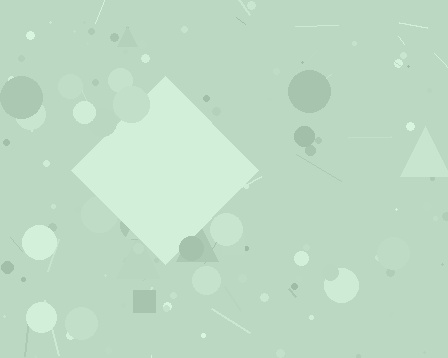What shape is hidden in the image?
A diamond is hidden in the image.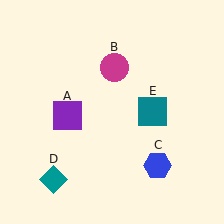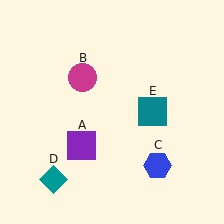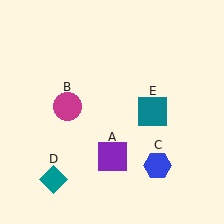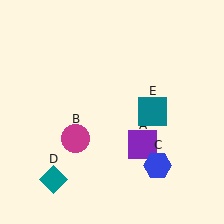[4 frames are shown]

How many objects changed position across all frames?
2 objects changed position: purple square (object A), magenta circle (object B).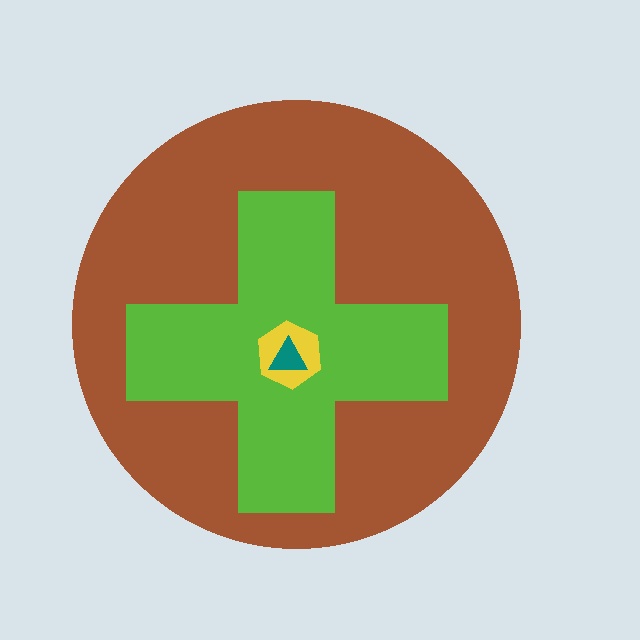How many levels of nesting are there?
4.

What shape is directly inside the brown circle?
The lime cross.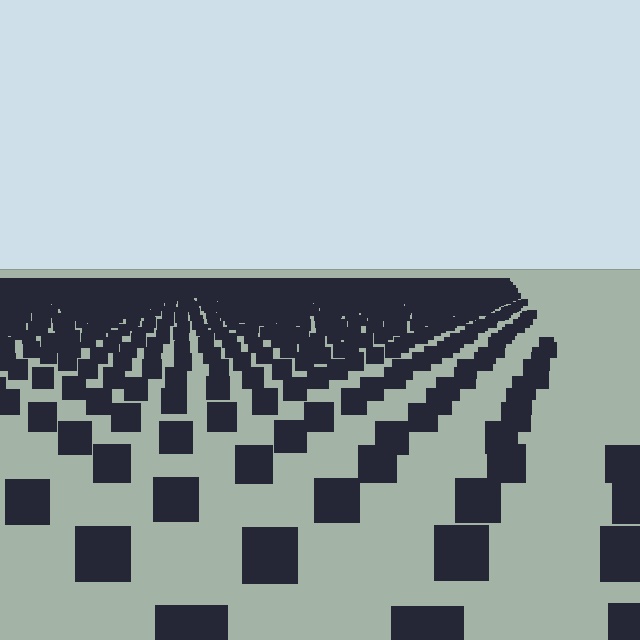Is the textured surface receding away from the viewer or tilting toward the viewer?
The surface is receding away from the viewer. Texture elements get smaller and denser toward the top.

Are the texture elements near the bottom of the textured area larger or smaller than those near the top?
Larger. Near the bottom, elements are closer to the viewer and appear at a bigger on-screen size.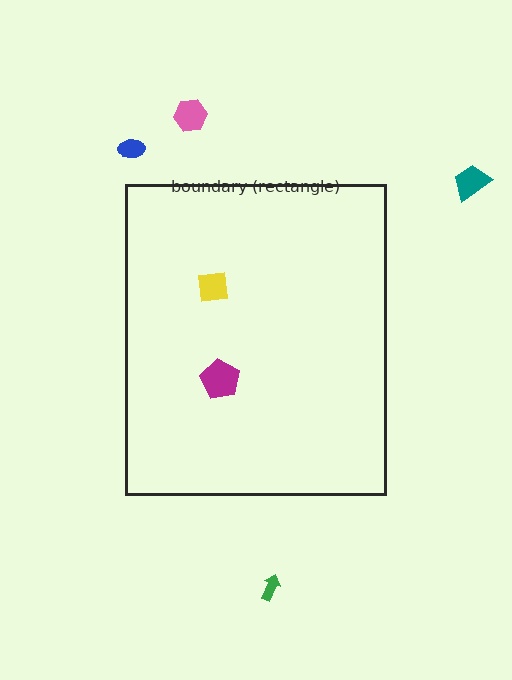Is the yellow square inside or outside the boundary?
Inside.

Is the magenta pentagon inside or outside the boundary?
Inside.